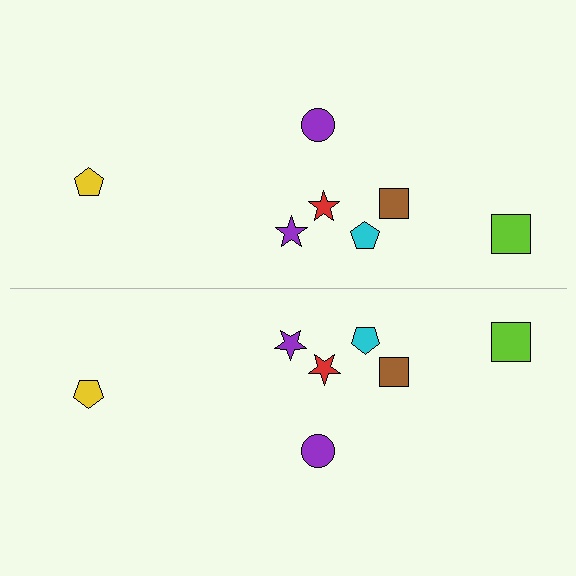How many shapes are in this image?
There are 14 shapes in this image.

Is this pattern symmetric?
Yes, this pattern has bilateral (reflection) symmetry.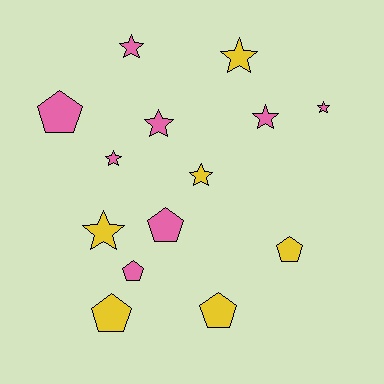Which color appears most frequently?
Pink, with 8 objects.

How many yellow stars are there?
There are 3 yellow stars.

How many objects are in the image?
There are 14 objects.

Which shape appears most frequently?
Star, with 8 objects.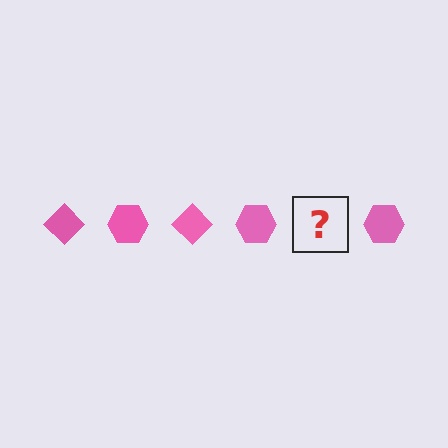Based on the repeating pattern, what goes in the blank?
The blank should be a pink diamond.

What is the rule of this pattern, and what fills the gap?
The rule is that the pattern cycles through diamond, hexagon shapes in pink. The gap should be filled with a pink diamond.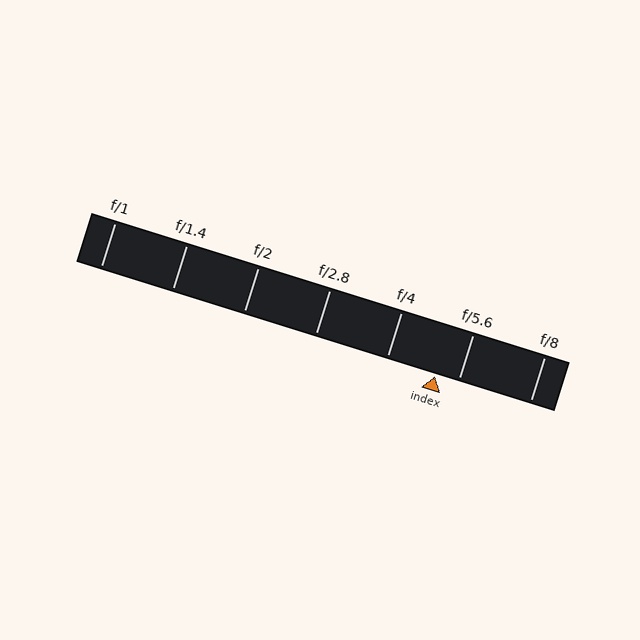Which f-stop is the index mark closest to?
The index mark is closest to f/5.6.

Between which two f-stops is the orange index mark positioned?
The index mark is between f/4 and f/5.6.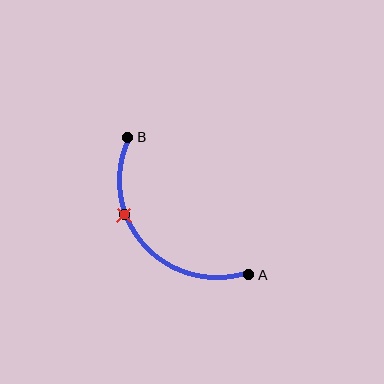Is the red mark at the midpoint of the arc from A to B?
No. The red mark lies on the arc but is closer to endpoint B. The arc midpoint would be at the point on the curve equidistant along the arc from both A and B.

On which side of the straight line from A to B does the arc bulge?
The arc bulges below and to the left of the straight line connecting A and B.